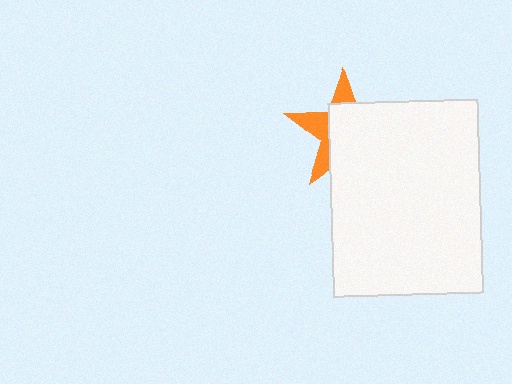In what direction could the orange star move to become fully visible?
The orange star could move toward the upper-left. That would shift it out from behind the white rectangle entirely.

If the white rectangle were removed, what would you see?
You would see the complete orange star.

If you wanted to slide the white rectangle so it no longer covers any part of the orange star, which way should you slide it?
Slide it toward the lower-right — that is the most direct way to separate the two shapes.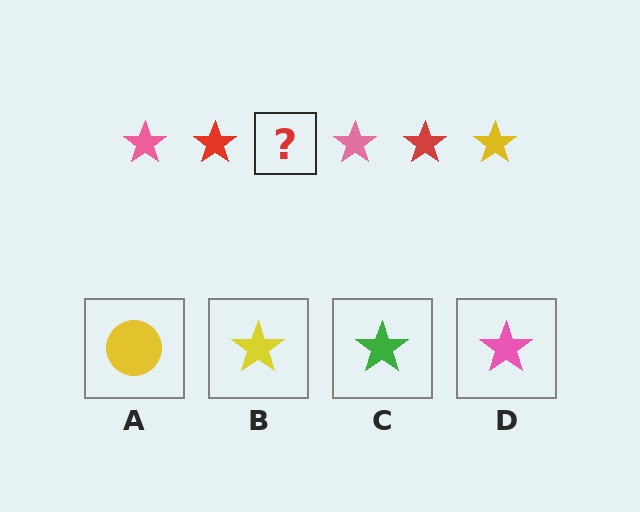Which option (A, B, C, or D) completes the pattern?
B.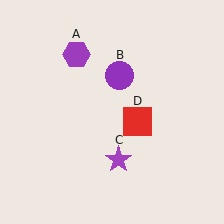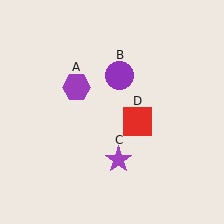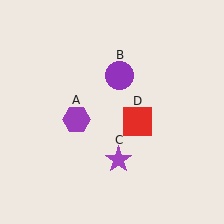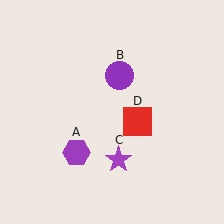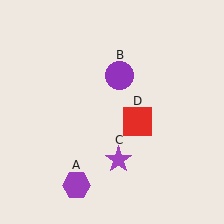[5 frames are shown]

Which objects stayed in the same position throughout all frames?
Purple circle (object B) and purple star (object C) and red square (object D) remained stationary.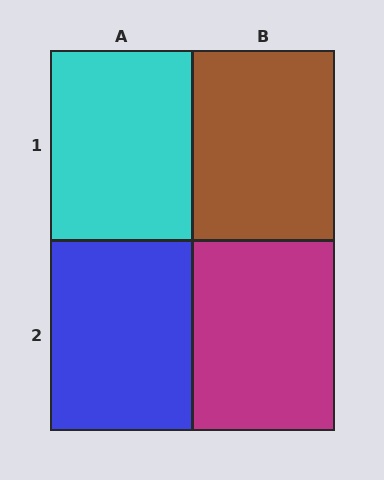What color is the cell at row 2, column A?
Blue.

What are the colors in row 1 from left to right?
Cyan, brown.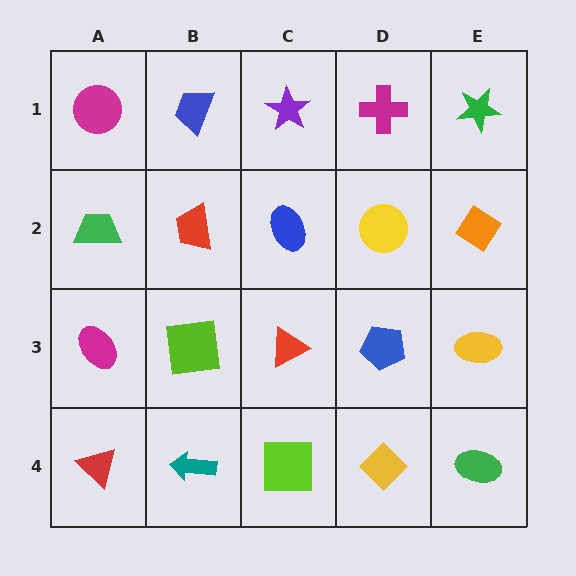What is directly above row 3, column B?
A red trapezoid.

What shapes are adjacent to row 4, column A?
A magenta ellipse (row 3, column A), a teal arrow (row 4, column B).